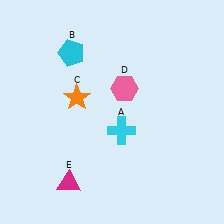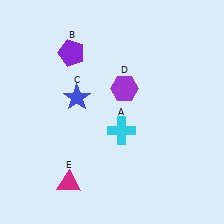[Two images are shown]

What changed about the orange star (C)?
In Image 1, C is orange. In Image 2, it changed to blue.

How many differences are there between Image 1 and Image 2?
There are 3 differences between the two images.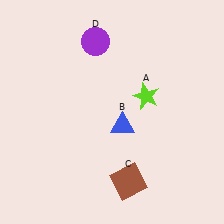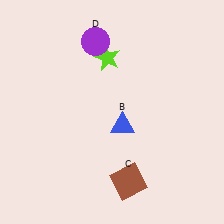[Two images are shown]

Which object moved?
The lime star (A) moved left.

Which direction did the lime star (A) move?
The lime star (A) moved left.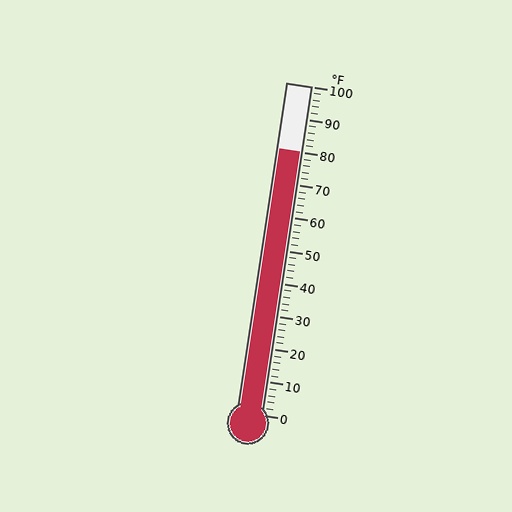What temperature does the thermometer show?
The thermometer shows approximately 80°F.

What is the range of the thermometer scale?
The thermometer scale ranges from 0°F to 100°F.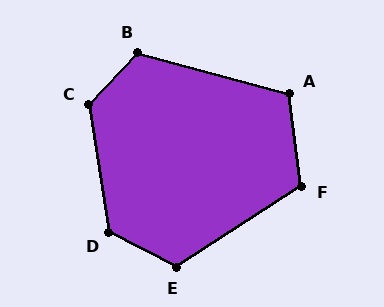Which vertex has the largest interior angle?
C, at approximately 128 degrees.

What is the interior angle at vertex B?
Approximately 119 degrees (obtuse).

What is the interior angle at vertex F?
Approximately 115 degrees (obtuse).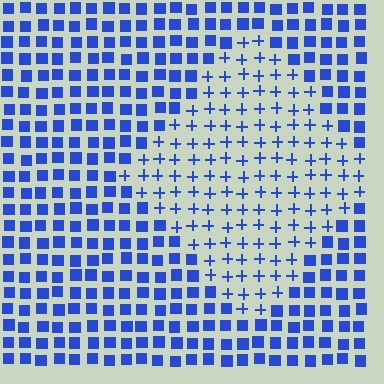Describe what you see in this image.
The image is filled with small blue elements arranged in a uniform grid. A diamond-shaped region contains plus signs, while the surrounding area contains squares. The boundary is defined purely by the change in element shape.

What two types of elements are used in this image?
The image uses plus signs inside the diamond region and squares outside it.